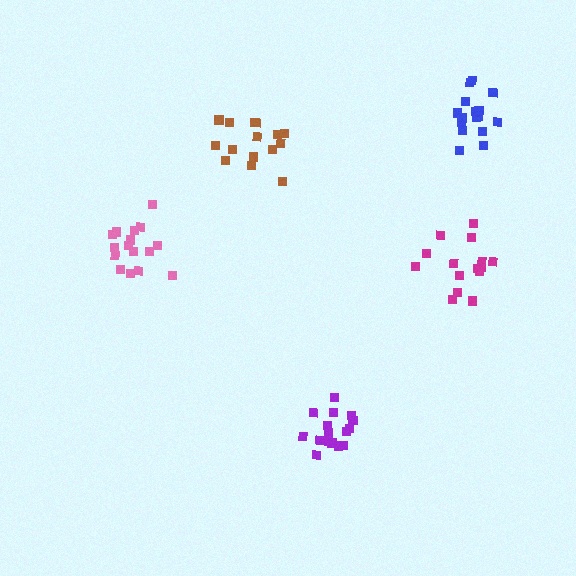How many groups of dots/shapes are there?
There are 5 groups.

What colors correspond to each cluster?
The clusters are colored: magenta, pink, blue, purple, brown.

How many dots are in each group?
Group 1: 15 dots, Group 2: 16 dots, Group 3: 17 dots, Group 4: 16 dots, Group 5: 15 dots (79 total).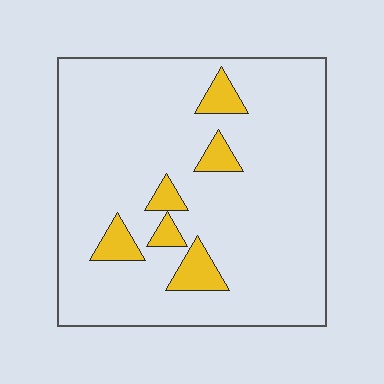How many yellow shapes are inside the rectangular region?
6.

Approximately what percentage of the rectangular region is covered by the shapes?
Approximately 10%.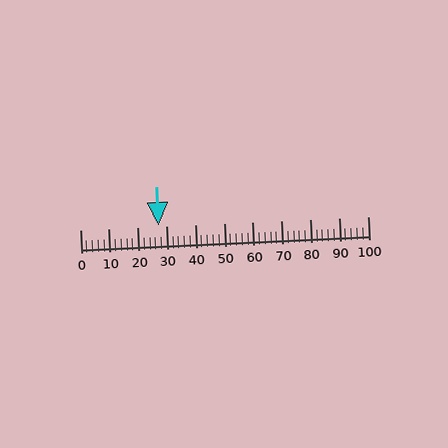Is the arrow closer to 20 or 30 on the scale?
The arrow is closer to 30.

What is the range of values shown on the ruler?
The ruler shows values from 0 to 100.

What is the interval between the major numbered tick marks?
The major tick marks are spaced 10 units apart.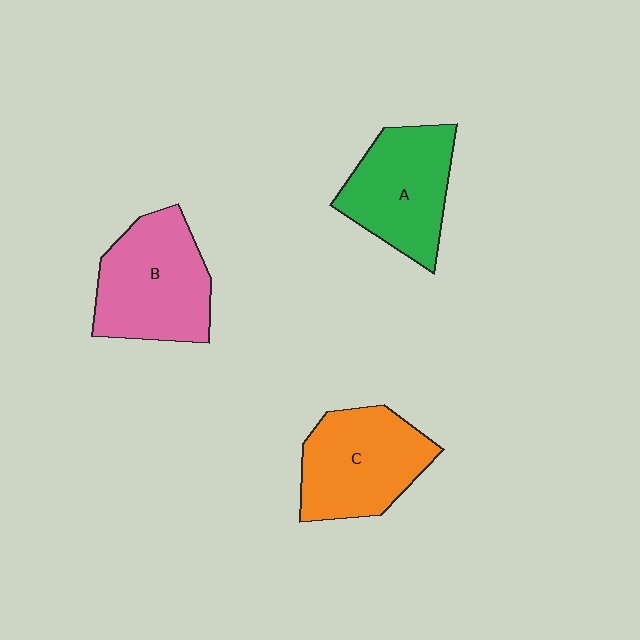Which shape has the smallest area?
Shape A (green).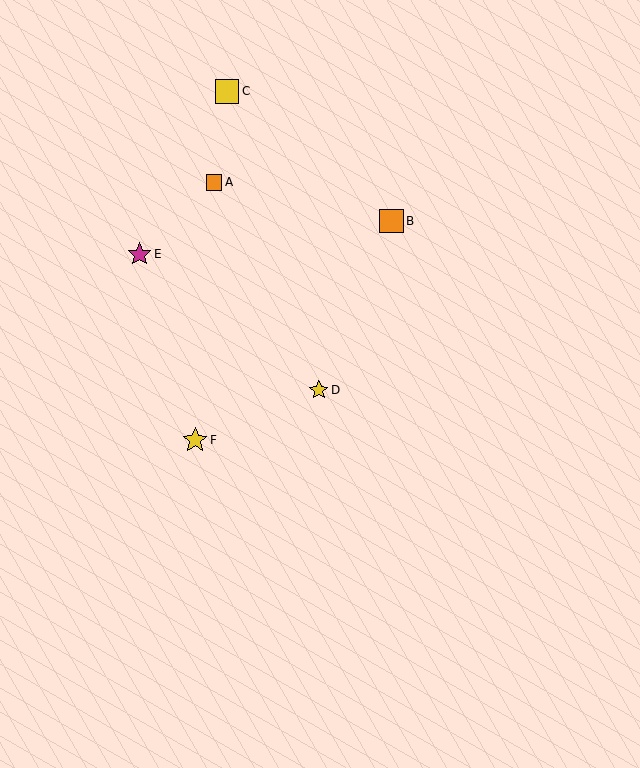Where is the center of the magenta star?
The center of the magenta star is at (139, 254).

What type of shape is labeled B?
Shape B is an orange square.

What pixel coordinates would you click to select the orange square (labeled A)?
Click at (214, 182) to select the orange square A.